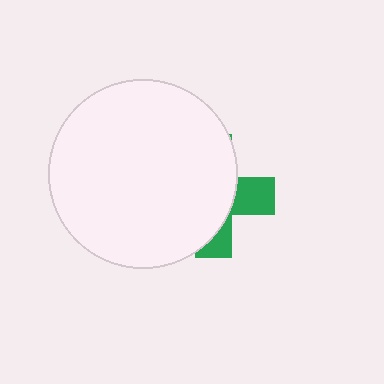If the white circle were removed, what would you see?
You would see the complete green cross.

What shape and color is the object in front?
The object in front is a white circle.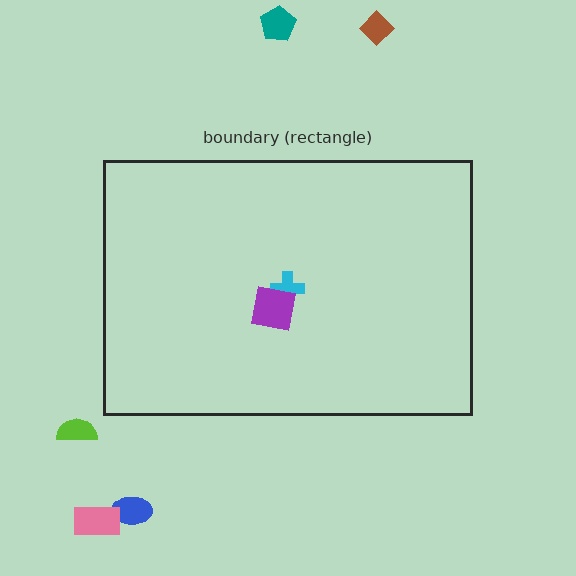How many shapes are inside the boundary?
2 inside, 5 outside.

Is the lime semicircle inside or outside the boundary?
Outside.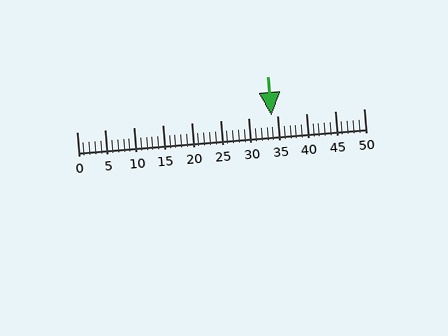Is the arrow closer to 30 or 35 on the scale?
The arrow is closer to 35.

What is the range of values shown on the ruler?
The ruler shows values from 0 to 50.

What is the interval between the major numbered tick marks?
The major tick marks are spaced 5 units apart.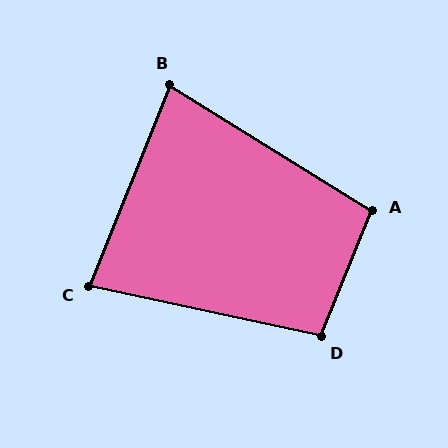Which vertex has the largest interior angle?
A, at approximately 100 degrees.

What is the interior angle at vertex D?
Approximately 100 degrees (obtuse).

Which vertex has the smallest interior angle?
C, at approximately 80 degrees.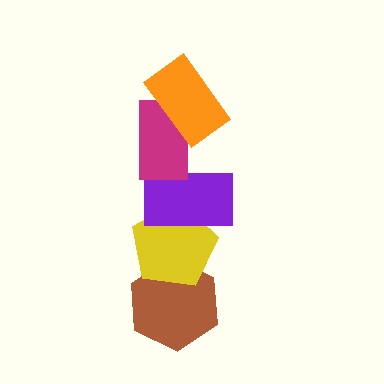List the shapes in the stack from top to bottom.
From top to bottom: the orange rectangle, the magenta rectangle, the purple rectangle, the yellow pentagon, the brown hexagon.